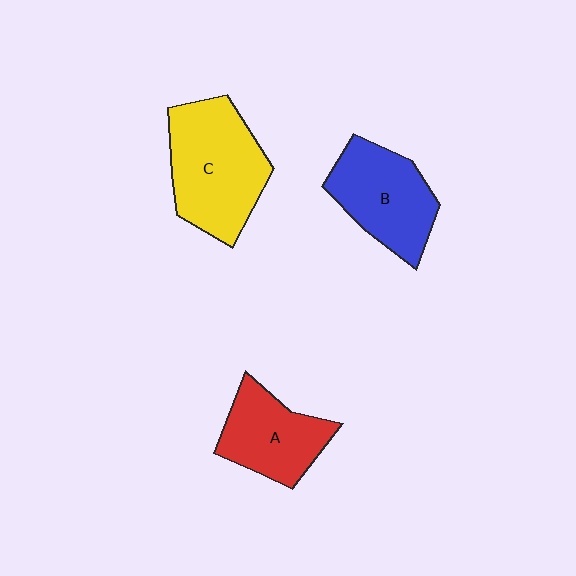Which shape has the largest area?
Shape C (yellow).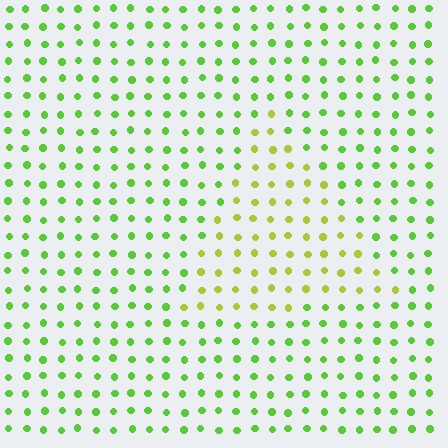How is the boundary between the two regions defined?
The boundary is defined purely by a slight shift in hue (about 33 degrees). Spacing, size, and orientation are identical on both sides.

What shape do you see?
I see a triangle.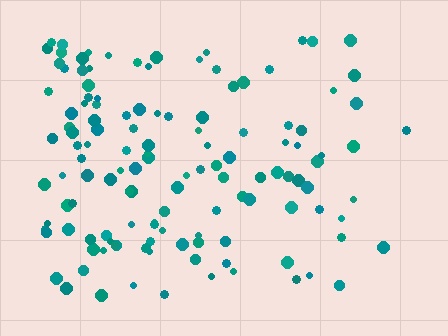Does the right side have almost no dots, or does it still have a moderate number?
Still a moderate number, just noticeably fewer than the left.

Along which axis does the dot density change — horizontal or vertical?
Horizontal.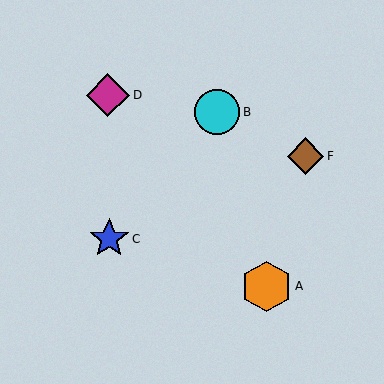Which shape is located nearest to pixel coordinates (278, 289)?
The orange hexagon (labeled A) at (266, 286) is nearest to that location.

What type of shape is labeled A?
Shape A is an orange hexagon.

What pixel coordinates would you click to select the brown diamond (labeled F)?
Click at (305, 156) to select the brown diamond F.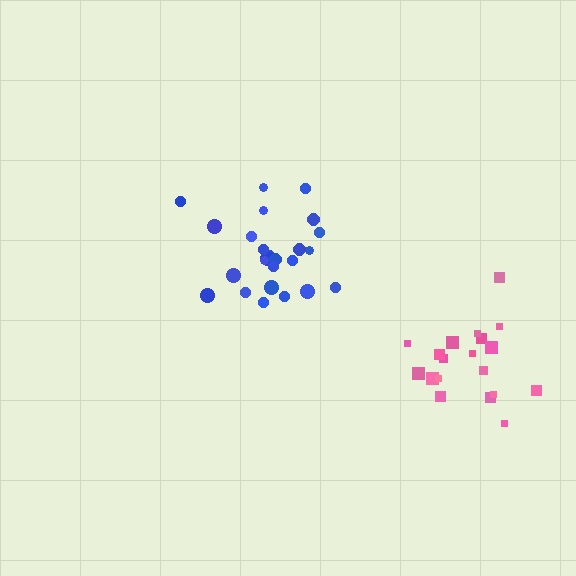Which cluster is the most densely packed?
Blue.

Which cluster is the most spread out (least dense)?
Pink.